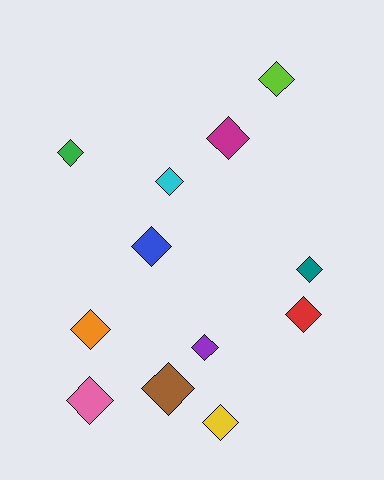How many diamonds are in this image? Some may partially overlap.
There are 12 diamonds.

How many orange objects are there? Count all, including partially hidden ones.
There is 1 orange object.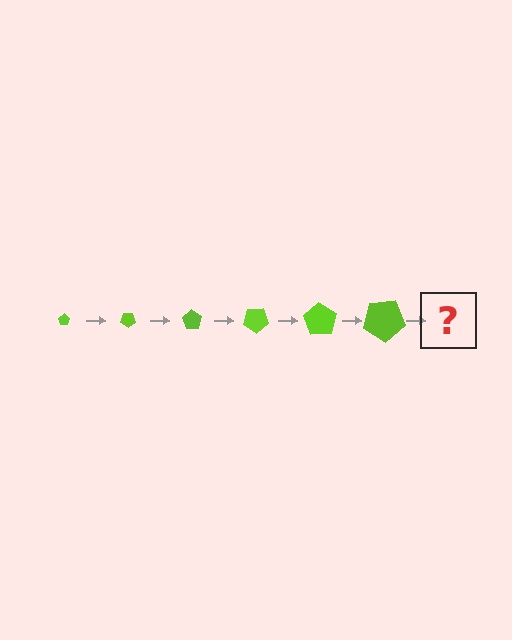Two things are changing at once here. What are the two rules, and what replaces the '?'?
The two rules are that the pentagon grows larger each step and it rotates 35 degrees each step. The '?' should be a pentagon, larger than the previous one and rotated 210 degrees from the start.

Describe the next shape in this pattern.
It should be a pentagon, larger than the previous one and rotated 210 degrees from the start.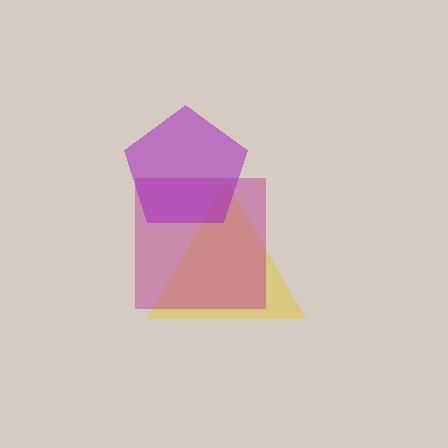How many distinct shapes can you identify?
There are 3 distinct shapes: a yellow triangle, a magenta square, a purple pentagon.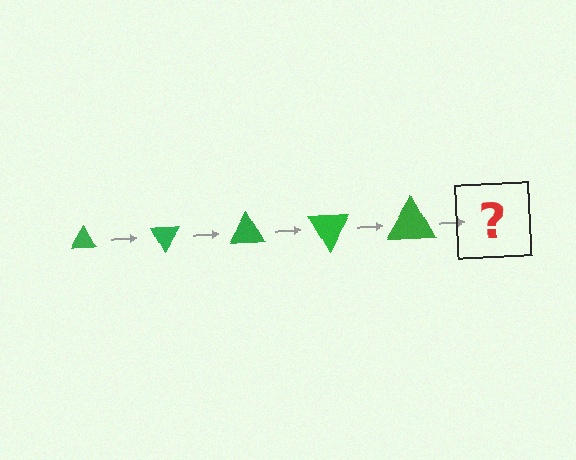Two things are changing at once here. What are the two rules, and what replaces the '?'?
The two rules are that the triangle grows larger each step and it rotates 60 degrees each step. The '?' should be a triangle, larger than the previous one and rotated 300 degrees from the start.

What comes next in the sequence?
The next element should be a triangle, larger than the previous one and rotated 300 degrees from the start.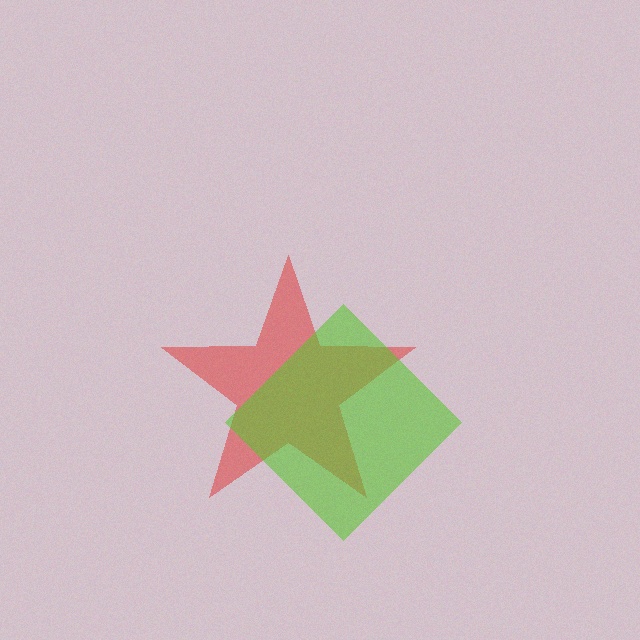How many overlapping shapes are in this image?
There are 2 overlapping shapes in the image.